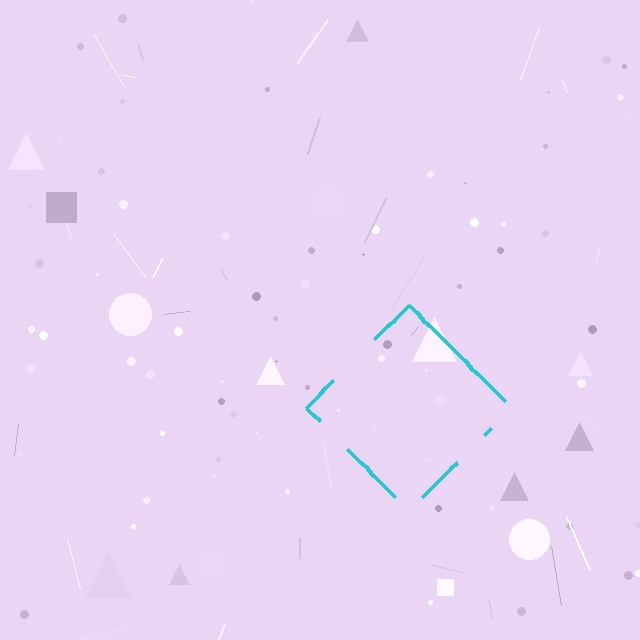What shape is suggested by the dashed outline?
The dashed outline suggests a diamond.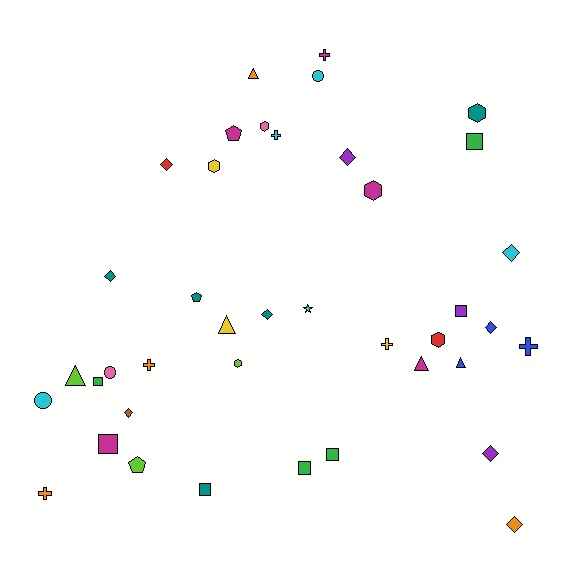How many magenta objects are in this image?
There are 5 magenta objects.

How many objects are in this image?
There are 40 objects.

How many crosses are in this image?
There are 6 crosses.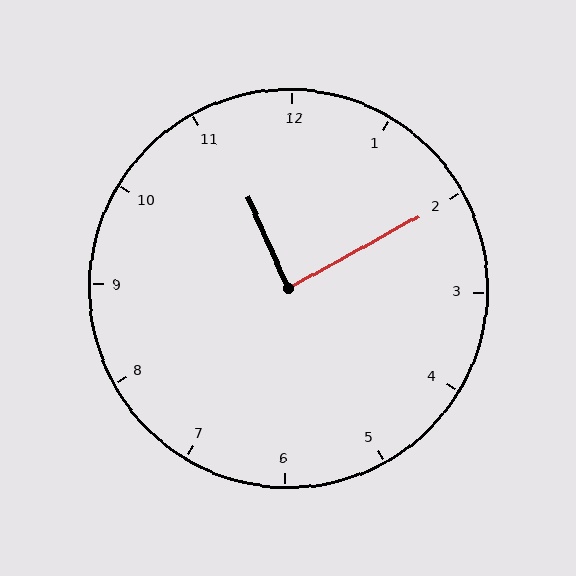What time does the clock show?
11:10.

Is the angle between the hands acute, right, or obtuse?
It is right.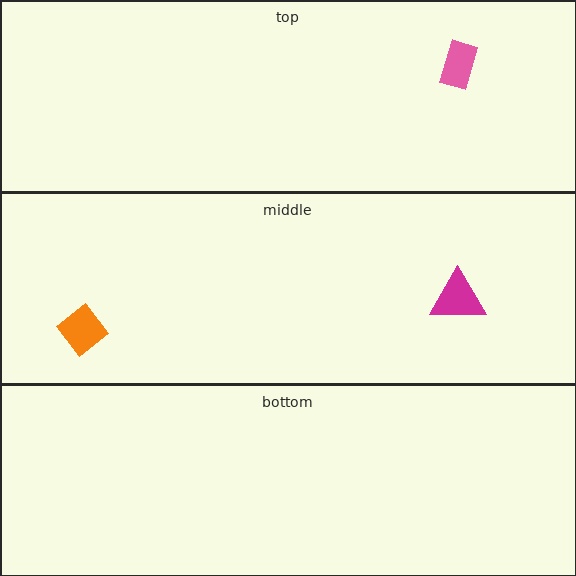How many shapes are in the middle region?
2.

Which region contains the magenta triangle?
The middle region.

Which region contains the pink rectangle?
The top region.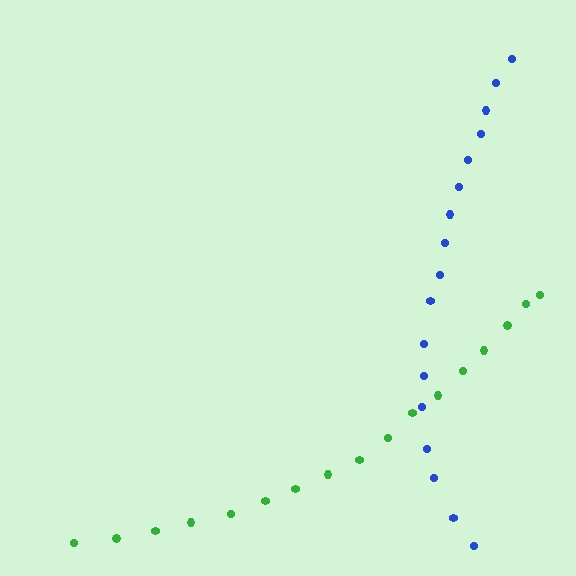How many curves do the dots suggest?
There are 2 distinct paths.